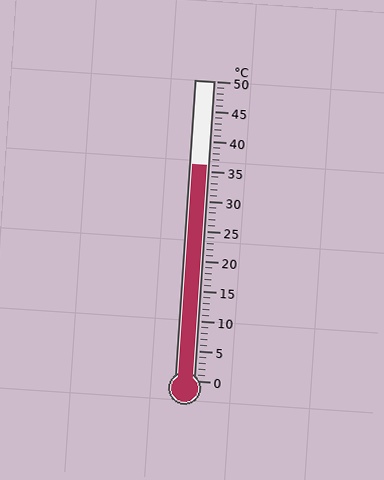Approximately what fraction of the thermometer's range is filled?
The thermometer is filled to approximately 70% of its range.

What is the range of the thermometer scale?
The thermometer scale ranges from 0°C to 50°C.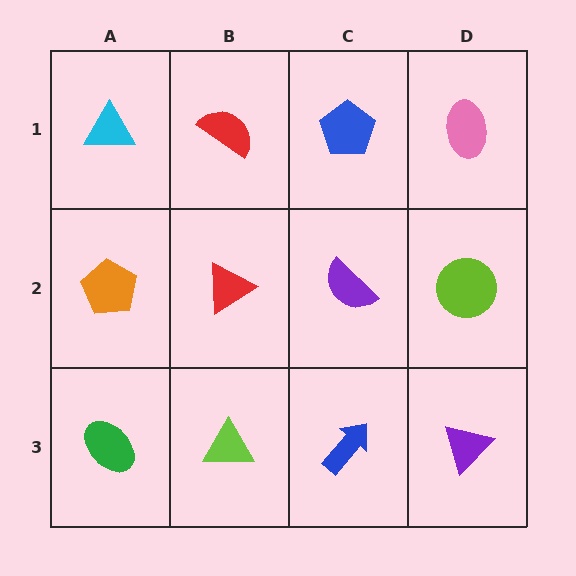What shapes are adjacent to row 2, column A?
A cyan triangle (row 1, column A), a green ellipse (row 3, column A), a red triangle (row 2, column B).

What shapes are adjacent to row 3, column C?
A purple semicircle (row 2, column C), a lime triangle (row 3, column B), a purple triangle (row 3, column D).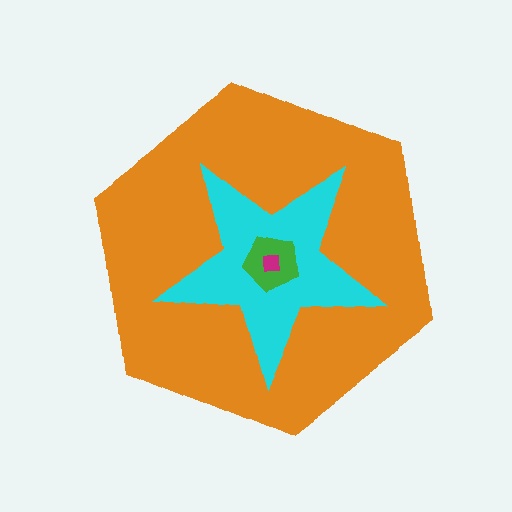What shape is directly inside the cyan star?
The green pentagon.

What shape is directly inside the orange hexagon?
The cyan star.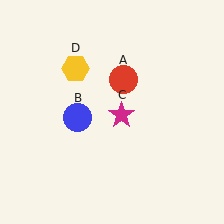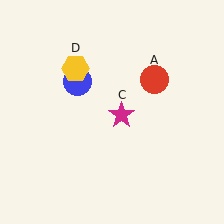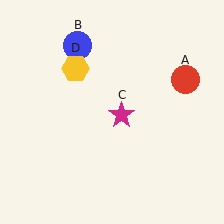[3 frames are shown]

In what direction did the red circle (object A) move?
The red circle (object A) moved right.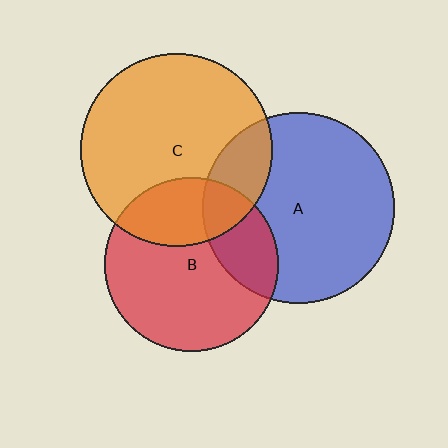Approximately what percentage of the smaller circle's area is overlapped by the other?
Approximately 20%.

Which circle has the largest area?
Circle C (orange).